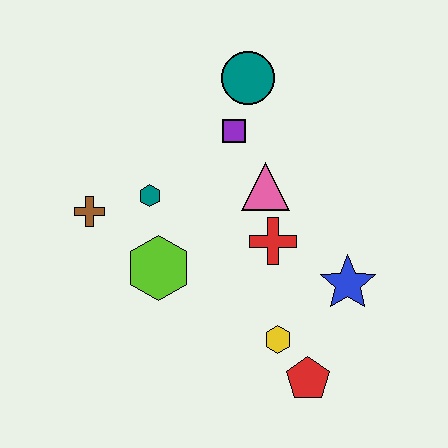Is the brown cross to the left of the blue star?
Yes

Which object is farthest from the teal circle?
The red pentagon is farthest from the teal circle.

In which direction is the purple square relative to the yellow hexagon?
The purple square is above the yellow hexagon.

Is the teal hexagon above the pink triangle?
No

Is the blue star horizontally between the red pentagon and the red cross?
No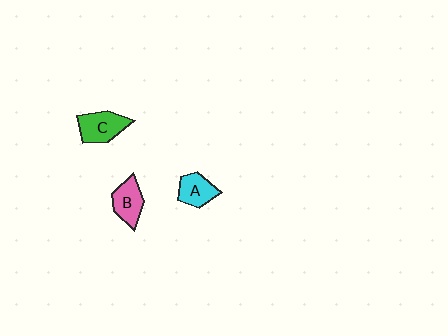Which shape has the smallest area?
Shape A (cyan).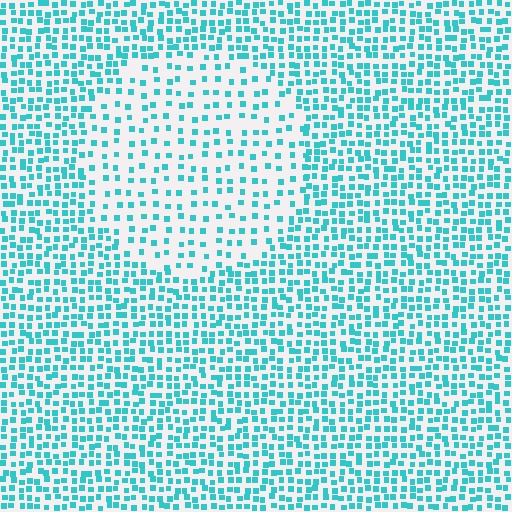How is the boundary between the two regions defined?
The boundary is defined by a change in element density (approximately 2.1x ratio). All elements are the same color, size, and shape.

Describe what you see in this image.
The image contains small cyan elements arranged at two different densities. A circle-shaped region is visible where the elements are less densely packed than the surrounding area.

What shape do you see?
I see a circle.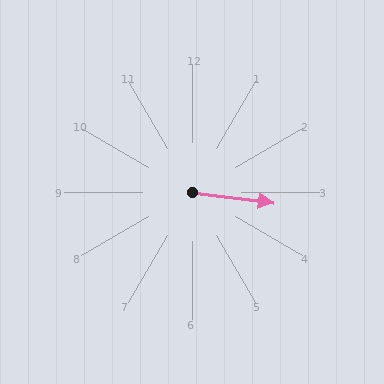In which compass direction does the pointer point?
East.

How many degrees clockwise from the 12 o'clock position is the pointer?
Approximately 97 degrees.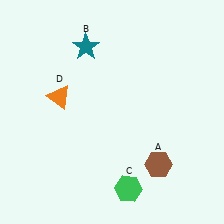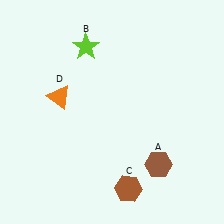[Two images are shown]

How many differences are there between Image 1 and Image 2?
There are 2 differences between the two images.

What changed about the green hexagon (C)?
In Image 1, C is green. In Image 2, it changed to brown.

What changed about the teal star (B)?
In Image 1, B is teal. In Image 2, it changed to lime.